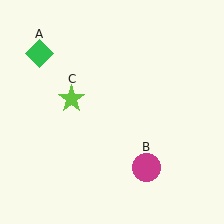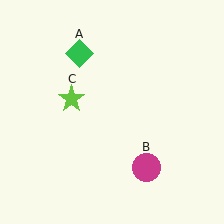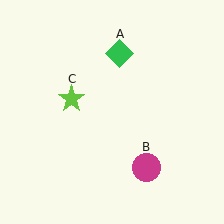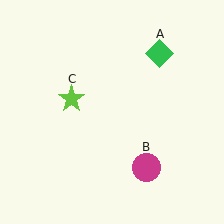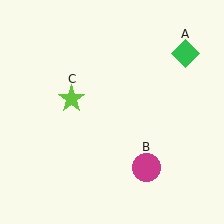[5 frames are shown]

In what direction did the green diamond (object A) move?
The green diamond (object A) moved right.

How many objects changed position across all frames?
1 object changed position: green diamond (object A).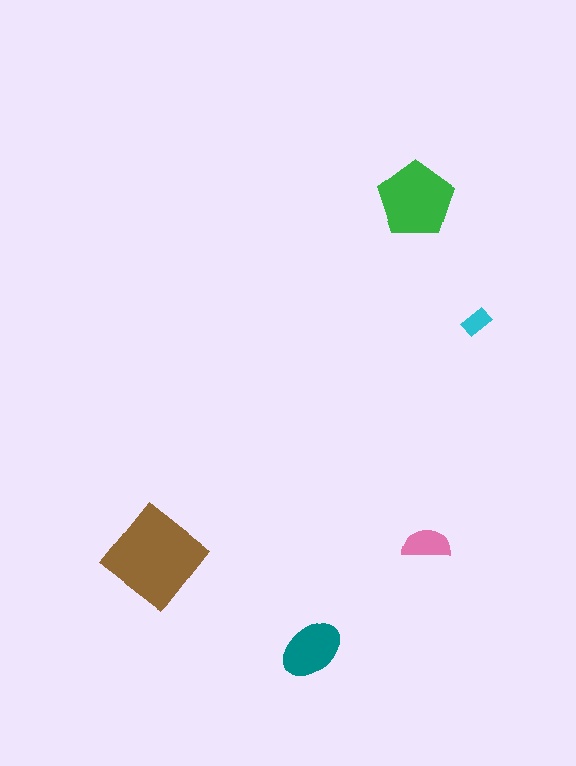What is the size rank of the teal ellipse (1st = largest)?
3rd.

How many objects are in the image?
There are 5 objects in the image.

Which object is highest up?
The green pentagon is topmost.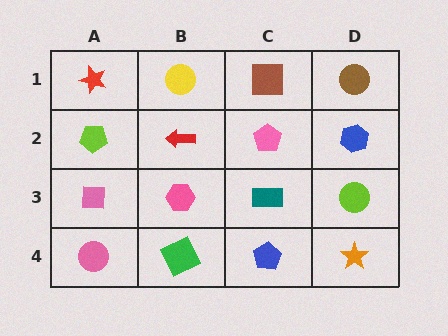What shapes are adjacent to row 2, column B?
A yellow circle (row 1, column B), a pink hexagon (row 3, column B), a lime pentagon (row 2, column A), a pink pentagon (row 2, column C).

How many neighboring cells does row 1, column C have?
3.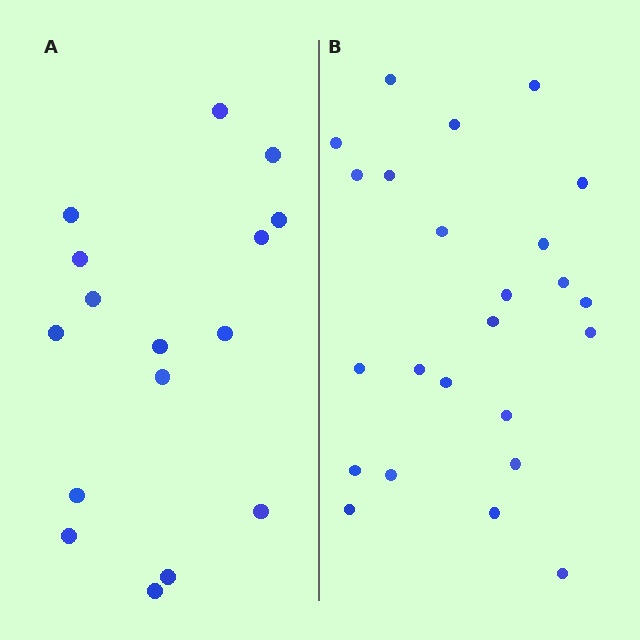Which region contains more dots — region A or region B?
Region B (the right region) has more dots.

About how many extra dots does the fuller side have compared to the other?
Region B has roughly 8 or so more dots than region A.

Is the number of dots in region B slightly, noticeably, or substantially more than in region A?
Region B has substantially more. The ratio is roughly 1.5 to 1.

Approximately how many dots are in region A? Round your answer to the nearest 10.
About 20 dots. (The exact count is 16, which rounds to 20.)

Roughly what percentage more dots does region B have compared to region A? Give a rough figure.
About 50% more.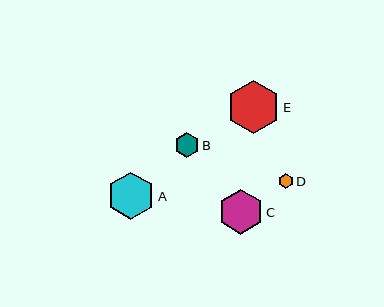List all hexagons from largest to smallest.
From largest to smallest: E, A, C, B, D.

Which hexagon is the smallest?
Hexagon D is the smallest with a size of approximately 15 pixels.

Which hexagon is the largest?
Hexagon E is the largest with a size of approximately 52 pixels.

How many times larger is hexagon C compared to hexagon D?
Hexagon C is approximately 3.0 times the size of hexagon D.